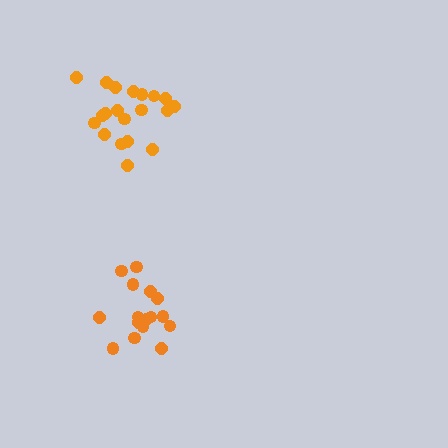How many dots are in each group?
Group 1: 20 dots, Group 2: 16 dots (36 total).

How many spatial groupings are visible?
There are 2 spatial groupings.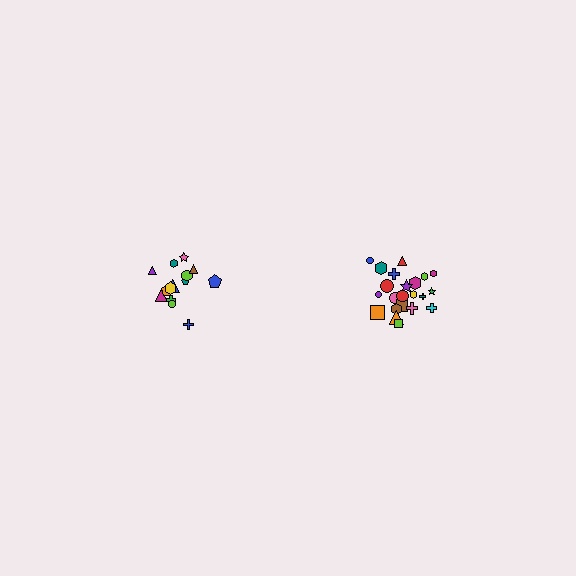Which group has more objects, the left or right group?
The right group.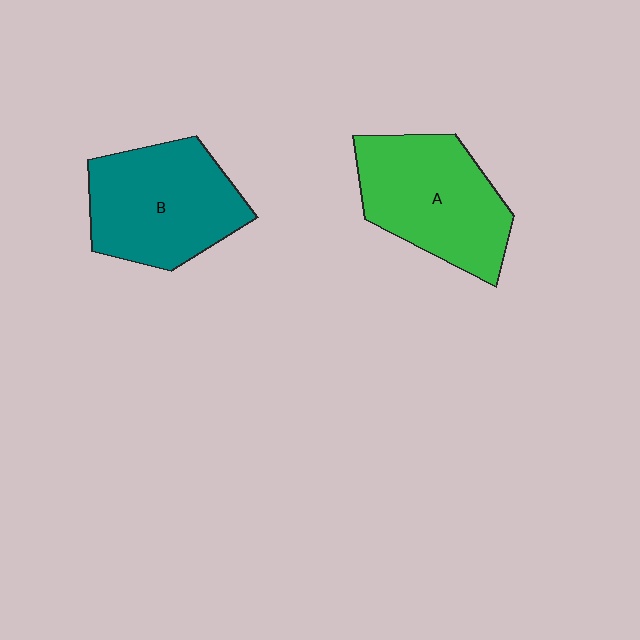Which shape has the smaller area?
Shape B (teal).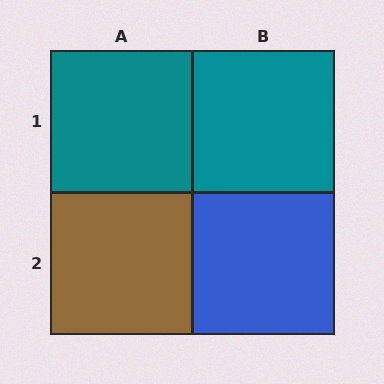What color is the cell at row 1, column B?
Teal.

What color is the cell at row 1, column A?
Teal.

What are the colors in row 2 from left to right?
Brown, blue.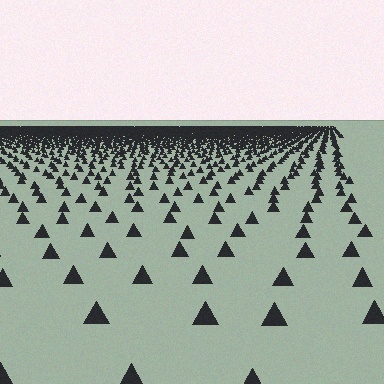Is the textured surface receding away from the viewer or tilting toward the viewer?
The surface is receding away from the viewer. Texture elements get smaller and denser toward the top.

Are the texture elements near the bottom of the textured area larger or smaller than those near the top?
Larger. Near the bottom, elements are closer to the viewer and appear at a bigger on-screen size.